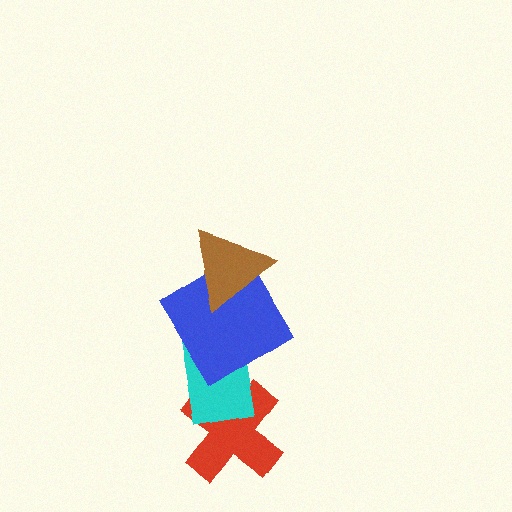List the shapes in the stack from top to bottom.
From top to bottom: the brown triangle, the blue diamond, the cyan rectangle, the red cross.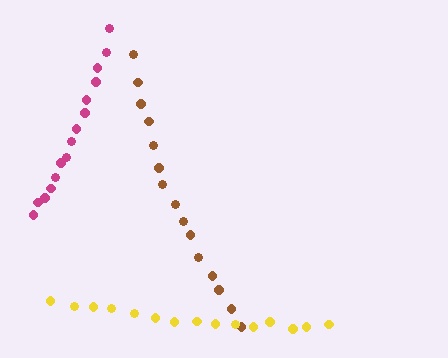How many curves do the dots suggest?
There are 3 distinct paths.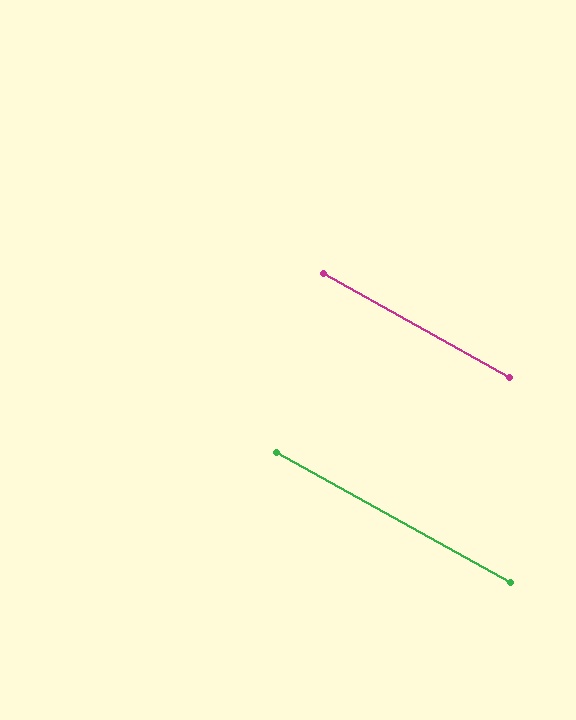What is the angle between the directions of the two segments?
Approximately 0 degrees.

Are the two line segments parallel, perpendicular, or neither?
Parallel — their directions differ by only 0.0°.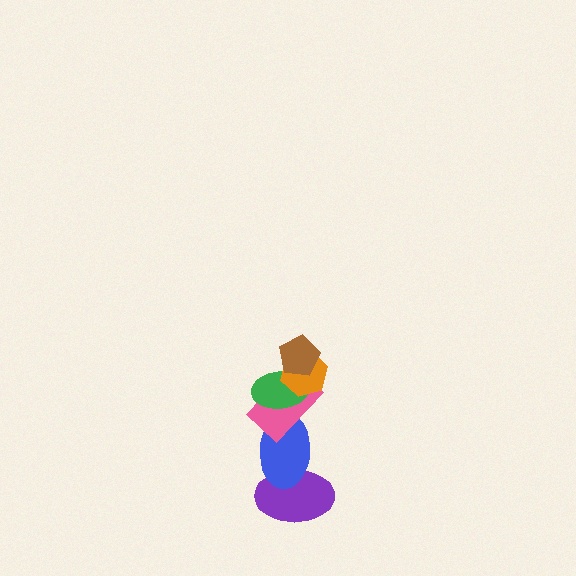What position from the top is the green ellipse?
The green ellipse is 3rd from the top.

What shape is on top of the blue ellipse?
The pink rectangle is on top of the blue ellipse.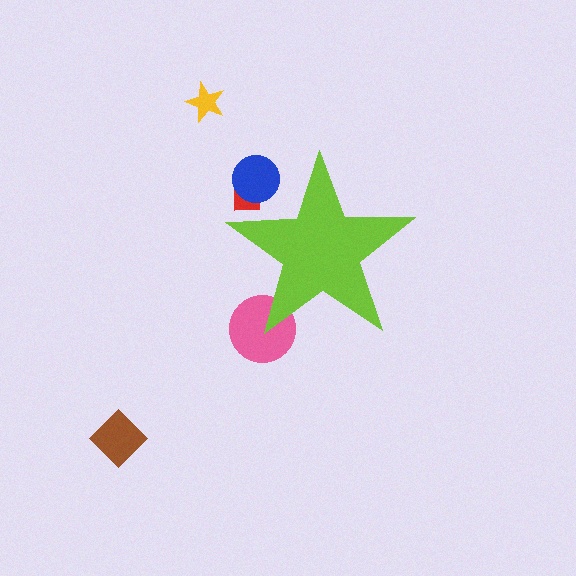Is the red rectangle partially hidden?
Yes, the red rectangle is partially hidden behind the lime star.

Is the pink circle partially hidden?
Yes, the pink circle is partially hidden behind the lime star.